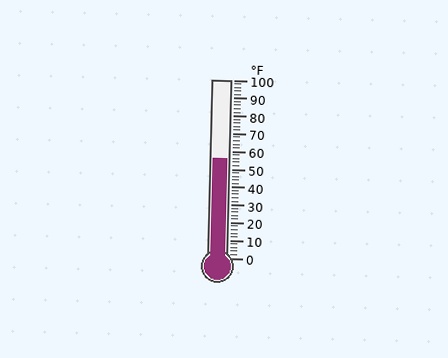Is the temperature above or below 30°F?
The temperature is above 30°F.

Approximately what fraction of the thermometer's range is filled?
The thermometer is filled to approximately 55% of its range.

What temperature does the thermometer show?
The thermometer shows approximately 56°F.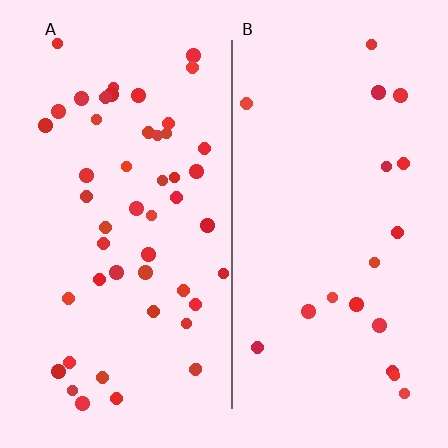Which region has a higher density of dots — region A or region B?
A (the left).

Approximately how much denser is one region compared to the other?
Approximately 2.6× — region A over region B.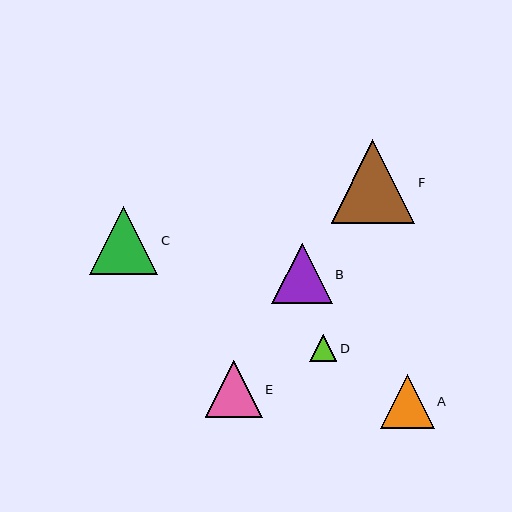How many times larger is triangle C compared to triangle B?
Triangle C is approximately 1.1 times the size of triangle B.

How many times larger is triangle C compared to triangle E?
Triangle C is approximately 1.2 times the size of triangle E.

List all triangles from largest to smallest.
From largest to smallest: F, C, B, E, A, D.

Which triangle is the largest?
Triangle F is the largest with a size of approximately 83 pixels.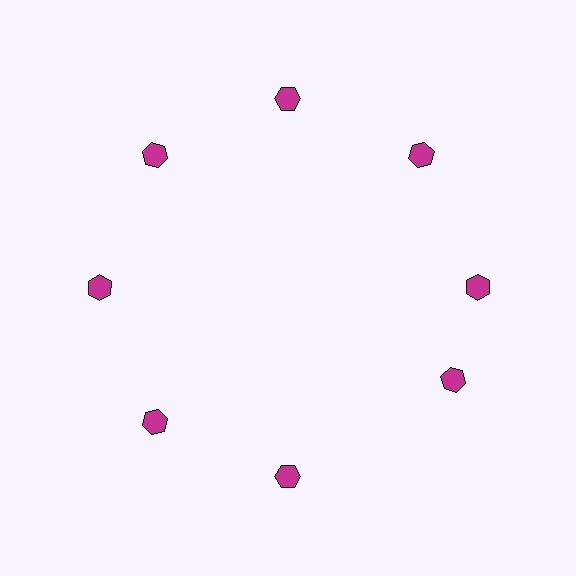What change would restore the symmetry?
The symmetry would be restored by rotating it back into even spacing with its neighbors so that all 8 hexagons sit at equal angles and equal distance from the center.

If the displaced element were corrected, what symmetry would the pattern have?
It would have 8-fold rotational symmetry — the pattern would map onto itself every 45 degrees.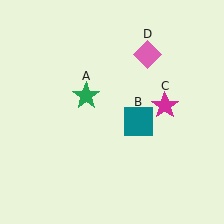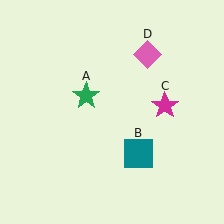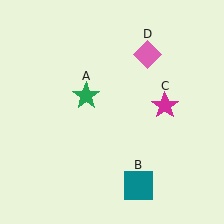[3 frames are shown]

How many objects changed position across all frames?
1 object changed position: teal square (object B).